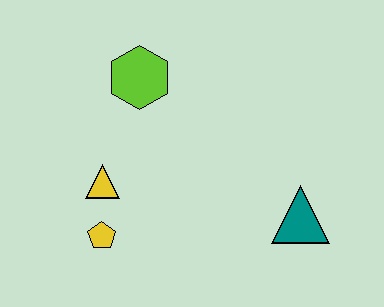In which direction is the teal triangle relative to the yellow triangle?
The teal triangle is to the right of the yellow triangle.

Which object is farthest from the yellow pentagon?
The teal triangle is farthest from the yellow pentagon.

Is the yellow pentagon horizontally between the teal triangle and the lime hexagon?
No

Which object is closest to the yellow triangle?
The yellow pentagon is closest to the yellow triangle.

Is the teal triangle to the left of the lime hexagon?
No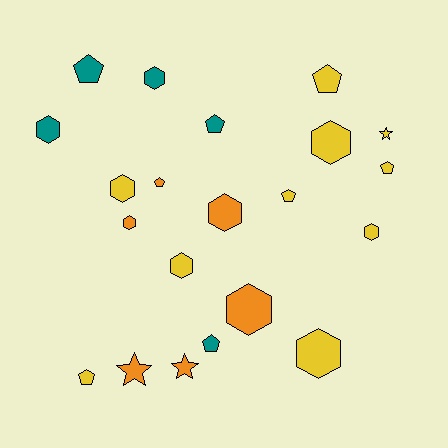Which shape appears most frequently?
Hexagon, with 10 objects.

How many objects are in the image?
There are 21 objects.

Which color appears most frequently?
Yellow, with 10 objects.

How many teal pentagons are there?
There are 3 teal pentagons.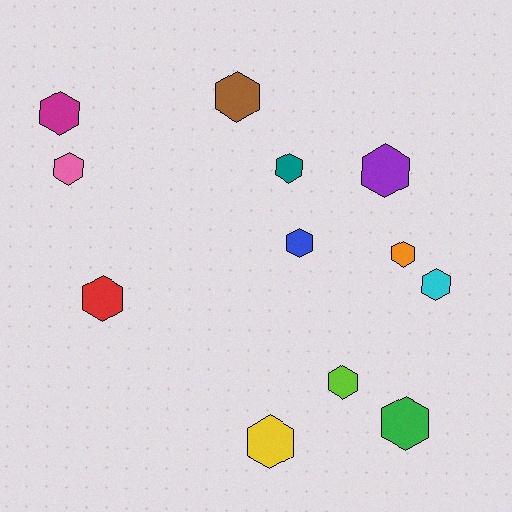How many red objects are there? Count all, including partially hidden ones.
There is 1 red object.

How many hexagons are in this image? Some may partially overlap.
There are 12 hexagons.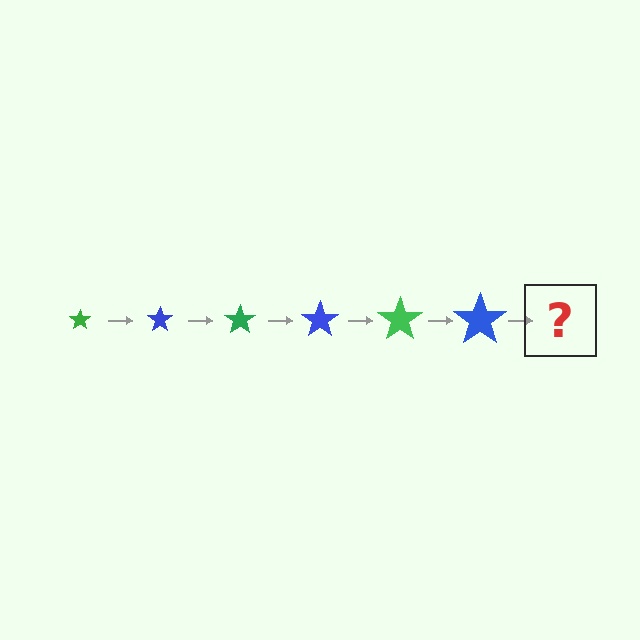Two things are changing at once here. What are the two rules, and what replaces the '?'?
The two rules are that the star grows larger each step and the color cycles through green and blue. The '?' should be a green star, larger than the previous one.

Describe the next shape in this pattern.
It should be a green star, larger than the previous one.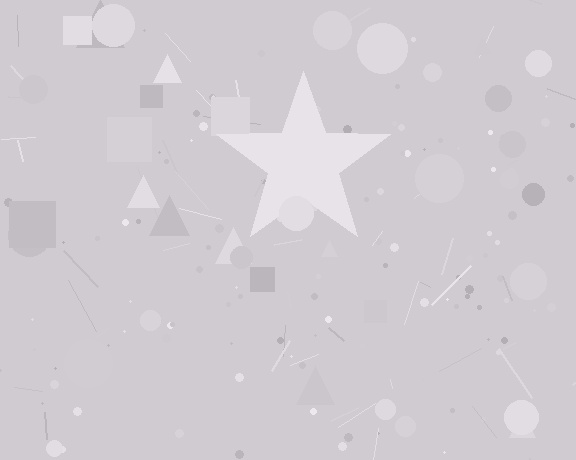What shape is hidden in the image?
A star is hidden in the image.